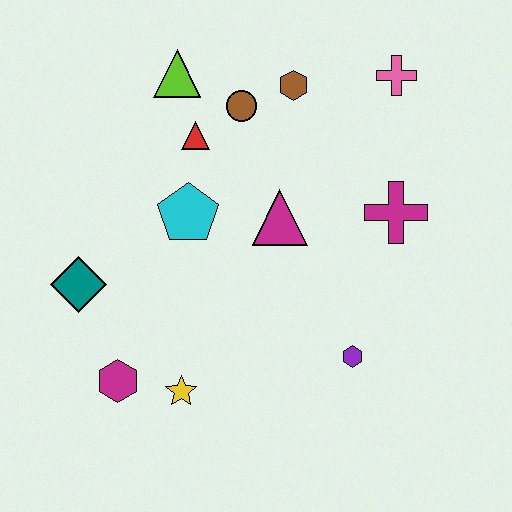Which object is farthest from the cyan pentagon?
The pink cross is farthest from the cyan pentagon.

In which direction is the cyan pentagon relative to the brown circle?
The cyan pentagon is below the brown circle.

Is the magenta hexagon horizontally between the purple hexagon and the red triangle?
No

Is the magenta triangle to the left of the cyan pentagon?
No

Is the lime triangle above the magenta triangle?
Yes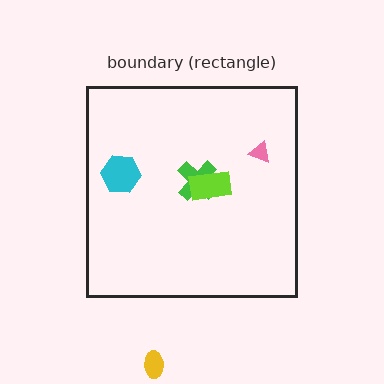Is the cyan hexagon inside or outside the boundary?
Inside.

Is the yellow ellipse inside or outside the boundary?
Outside.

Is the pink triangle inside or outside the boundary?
Inside.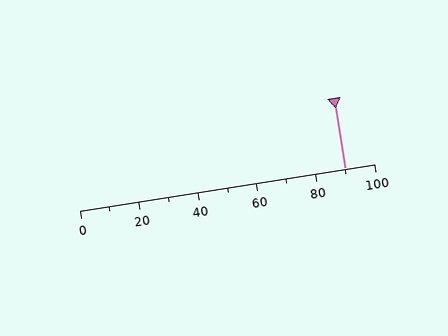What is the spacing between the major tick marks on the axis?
The major ticks are spaced 20 apart.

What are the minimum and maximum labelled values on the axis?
The axis runs from 0 to 100.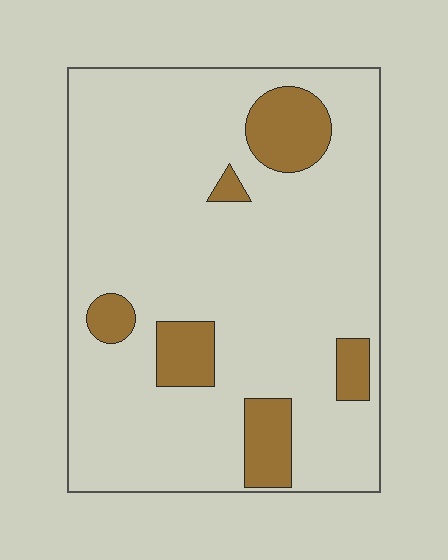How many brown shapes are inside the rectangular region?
6.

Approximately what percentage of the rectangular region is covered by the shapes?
Approximately 15%.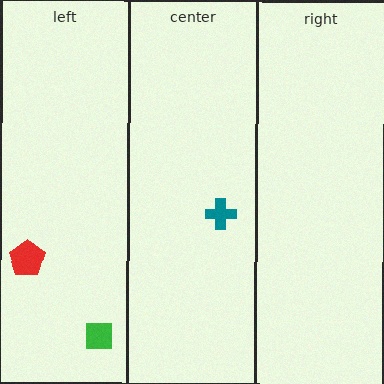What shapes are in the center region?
The teal cross.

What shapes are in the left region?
The red pentagon, the green square.